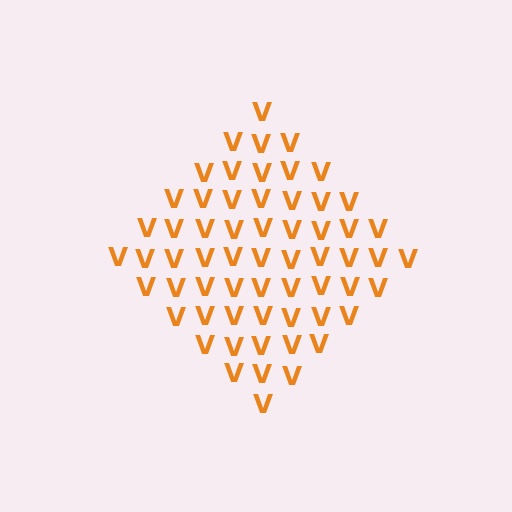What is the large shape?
The large shape is a diamond.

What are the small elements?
The small elements are letter V's.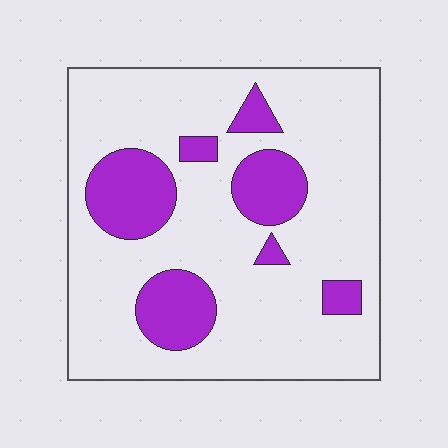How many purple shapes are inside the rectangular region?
7.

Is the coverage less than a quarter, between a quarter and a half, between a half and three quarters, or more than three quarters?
Less than a quarter.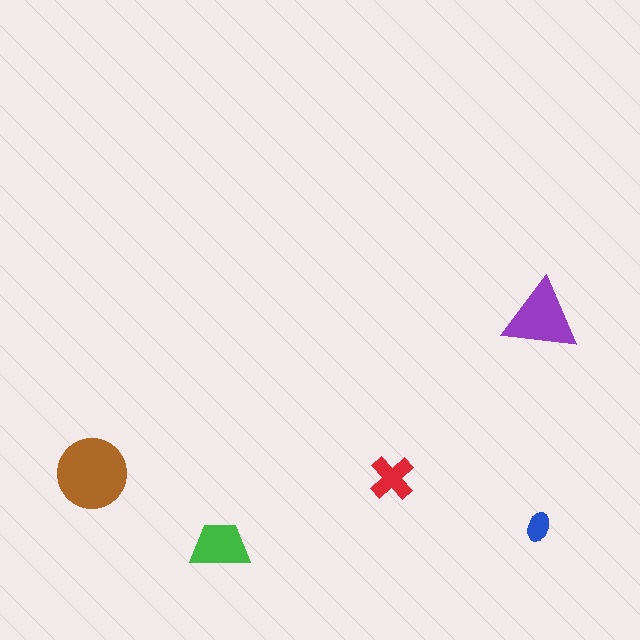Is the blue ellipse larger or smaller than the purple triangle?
Smaller.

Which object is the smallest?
The blue ellipse.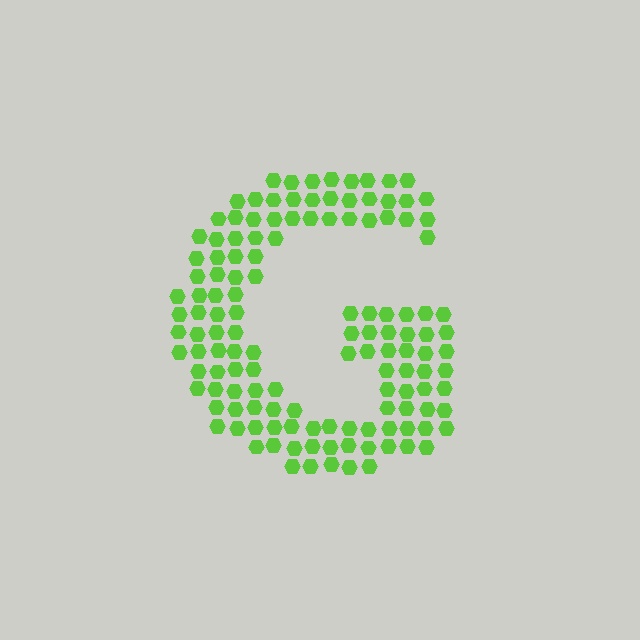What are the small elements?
The small elements are hexagons.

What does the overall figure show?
The overall figure shows the letter G.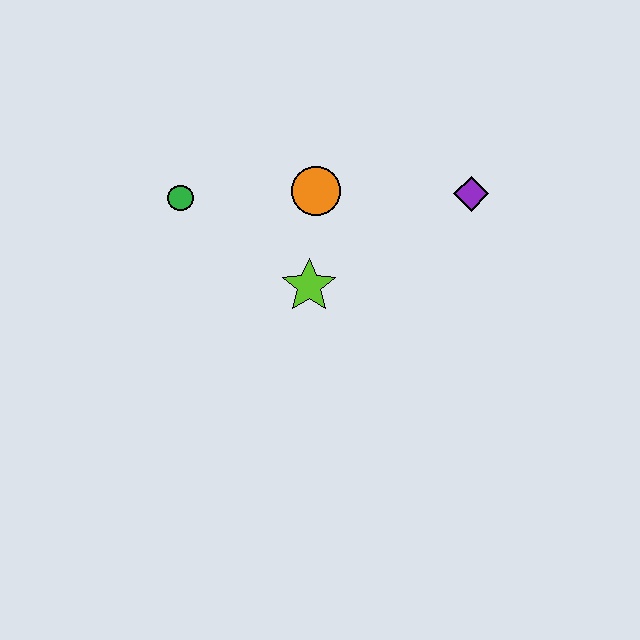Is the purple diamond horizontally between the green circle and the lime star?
No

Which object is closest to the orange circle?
The lime star is closest to the orange circle.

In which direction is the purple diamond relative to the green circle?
The purple diamond is to the right of the green circle.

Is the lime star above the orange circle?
No